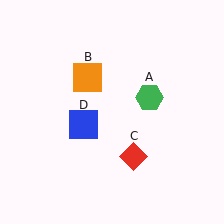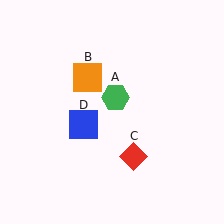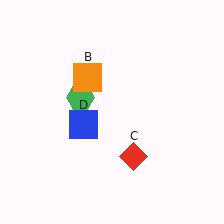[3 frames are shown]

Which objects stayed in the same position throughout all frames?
Orange square (object B) and red diamond (object C) and blue square (object D) remained stationary.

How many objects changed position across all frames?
1 object changed position: green hexagon (object A).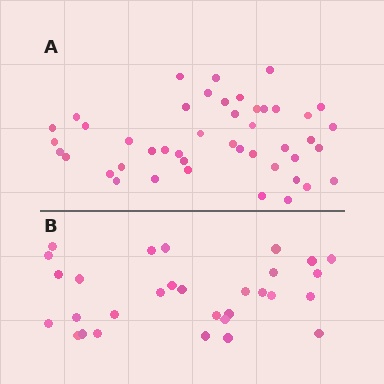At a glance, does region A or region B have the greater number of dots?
Region A (the top region) has more dots.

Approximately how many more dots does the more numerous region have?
Region A has approximately 15 more dots than region B.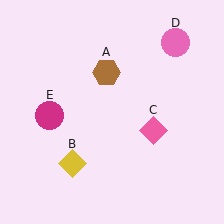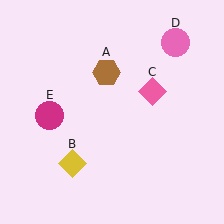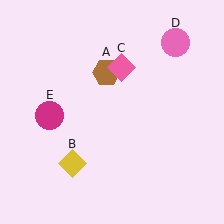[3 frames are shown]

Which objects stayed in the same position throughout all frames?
Brown hexagon (object A) and yellow diamond (object B) and pink circle (object D) and magenta circle (object E) remained stationary.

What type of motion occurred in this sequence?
The pink diamond (object C) rotated counterclockwise around the center of the scene.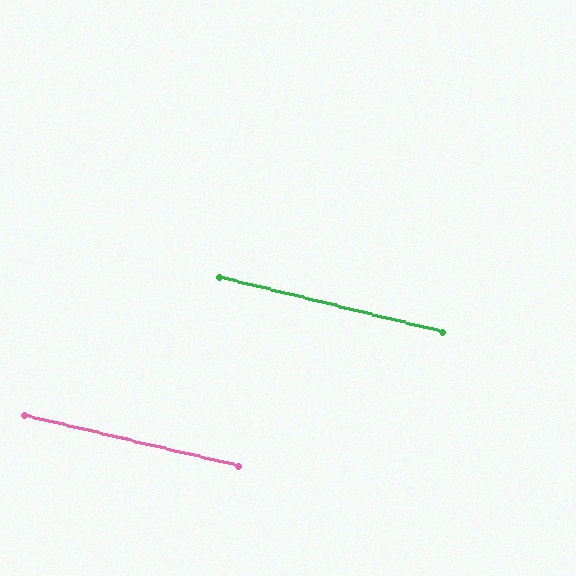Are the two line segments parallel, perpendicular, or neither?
Parallel — their directions differ by only 0.5°.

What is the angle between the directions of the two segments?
Approximately 1 degree.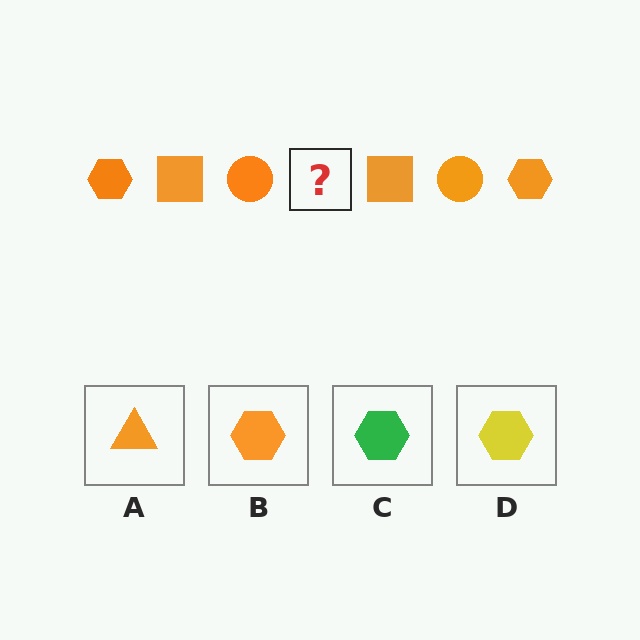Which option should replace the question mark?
Option B.